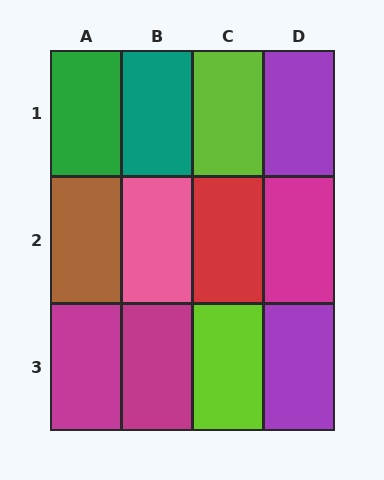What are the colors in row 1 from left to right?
Green, teal, lime, purple.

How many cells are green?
1 cell is green.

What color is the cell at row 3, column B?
Magenta.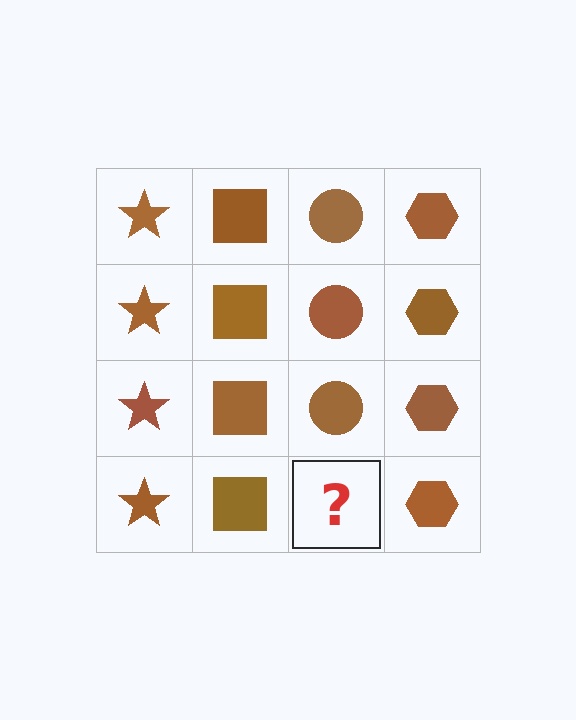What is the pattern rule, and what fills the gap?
The rule is that each column has a consistent shape. The gap should be filled with a brown circle.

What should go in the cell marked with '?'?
The missing cell should contain a brown circle.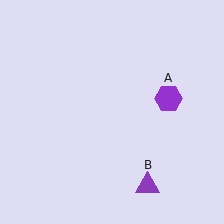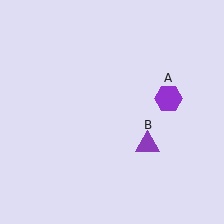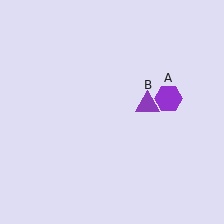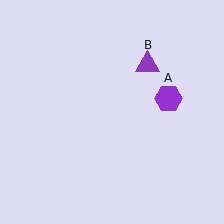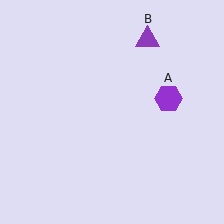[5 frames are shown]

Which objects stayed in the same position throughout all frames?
Purple hexagon (object A) remained stationary.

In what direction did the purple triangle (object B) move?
The purple triangle (object B) moved up.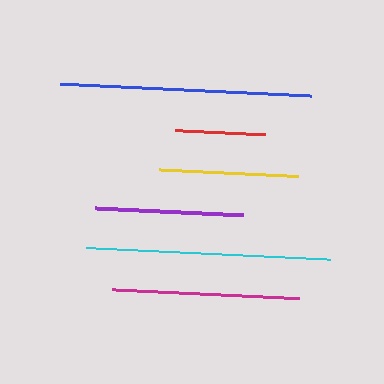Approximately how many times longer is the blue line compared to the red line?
The blue line is approximately 2.8 times the length of the red line.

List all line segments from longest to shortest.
From longest to shortest: blue, cyan, magenta, purple, yellow, red.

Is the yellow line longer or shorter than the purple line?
The purple line is longer than the yellow line.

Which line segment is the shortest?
The red line is the shortest at approximately 90 pixels.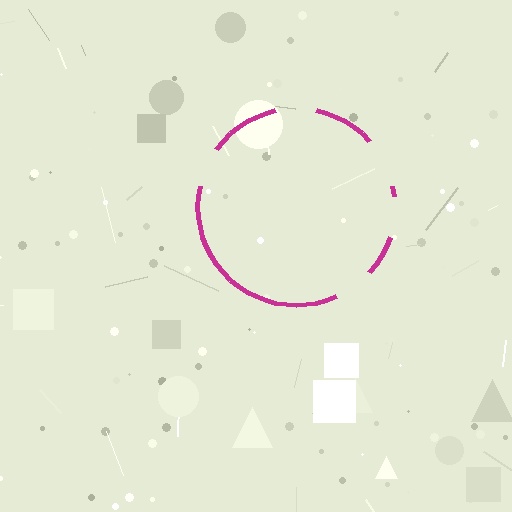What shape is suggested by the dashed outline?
The dashed outline suggests a circle.